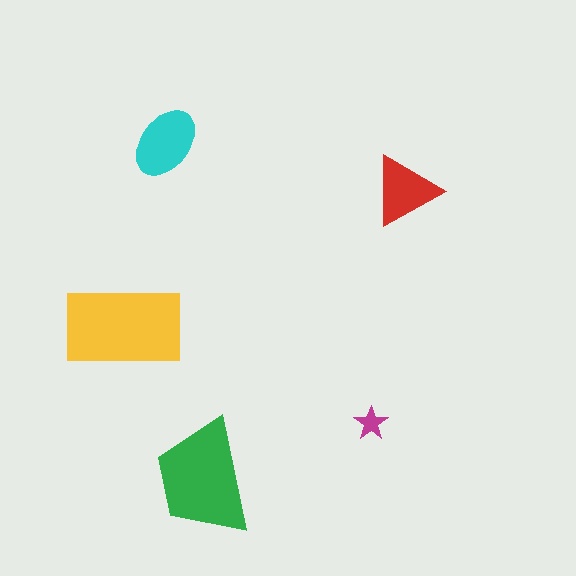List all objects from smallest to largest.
The magenta star, the red triangle, the cyan ellipse, the green trapezoid, the yellow rectangle.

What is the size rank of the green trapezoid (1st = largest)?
2nd.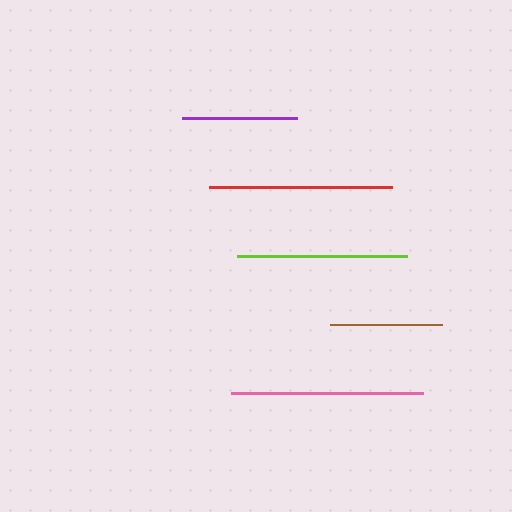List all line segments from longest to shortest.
From longest to shortest: pink, red, lime, purple, brown.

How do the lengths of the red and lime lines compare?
The red and lime lines are approximately the same length.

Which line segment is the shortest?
The brown line is the shortest at approximately 111 pixels.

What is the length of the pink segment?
The pink segment is approximately 192 pixels long.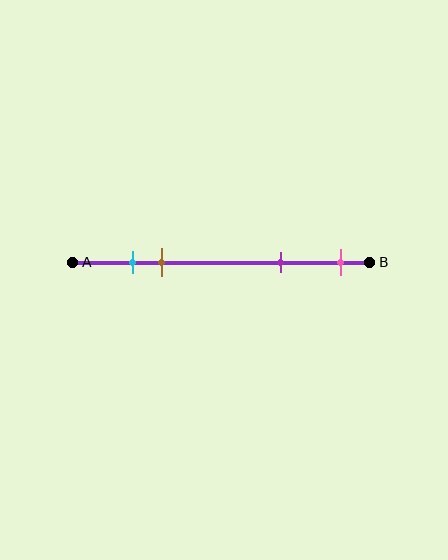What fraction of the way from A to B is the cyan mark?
The cyan mark is approximately 20% (0.2) of the way from A to B.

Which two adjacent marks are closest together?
The cyan and brown marks are the closest adjacent pair.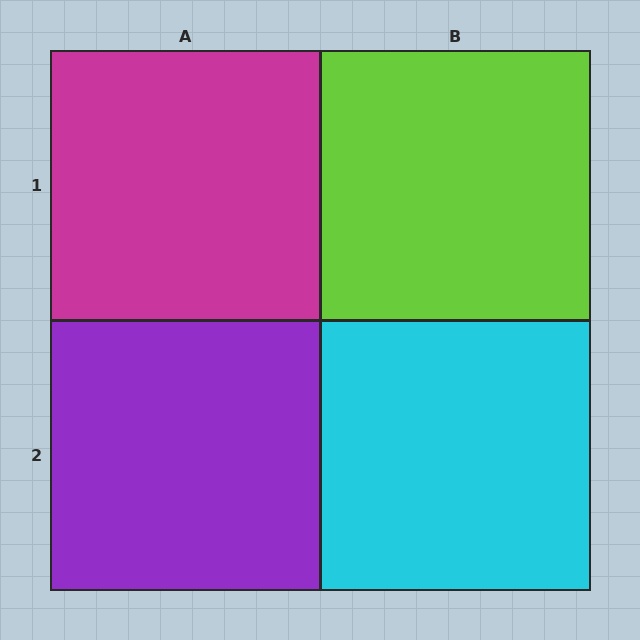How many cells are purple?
1 cell is purple.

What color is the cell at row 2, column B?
Cyan.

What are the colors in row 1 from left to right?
Magenta, lime.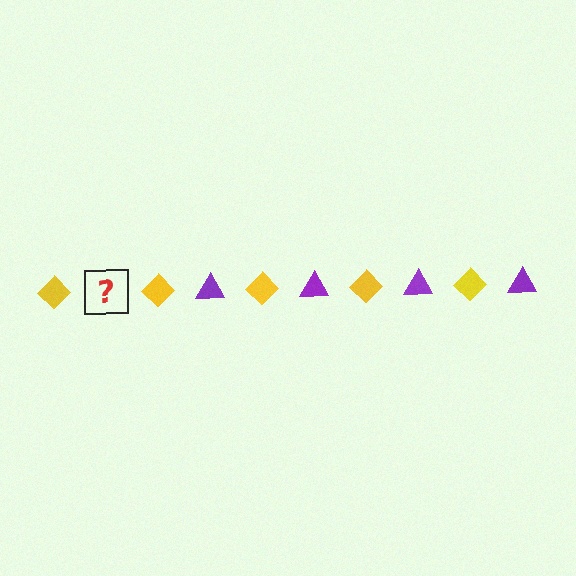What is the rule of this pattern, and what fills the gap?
The rule is that the pattern alternates between yellow diamond and purple triangle. The gap should be filled with a purple triangle.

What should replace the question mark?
The question mark should be replaced with a purple triangle.